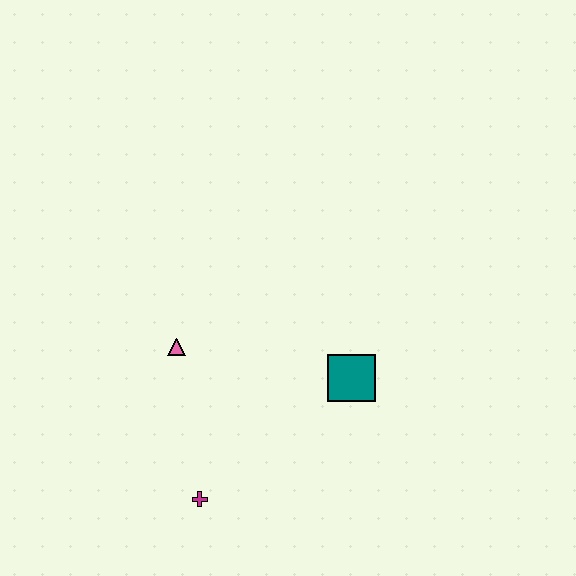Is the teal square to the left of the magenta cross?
No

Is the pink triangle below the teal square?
No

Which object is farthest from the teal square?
The magenta cross is farthest from the teal square.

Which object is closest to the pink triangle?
The magenta cross is closest to the pink triangle.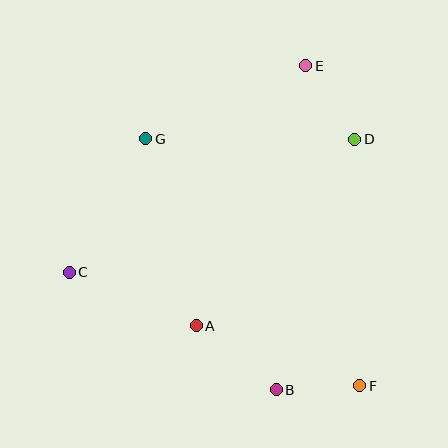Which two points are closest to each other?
Points B and F are closest to each other.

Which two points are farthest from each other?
Points F and G are farthest from each other.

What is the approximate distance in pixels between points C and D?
The distance between C and D is approximately 315 pixels.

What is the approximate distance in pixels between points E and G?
The distance between E and G is approximately 176 pixels.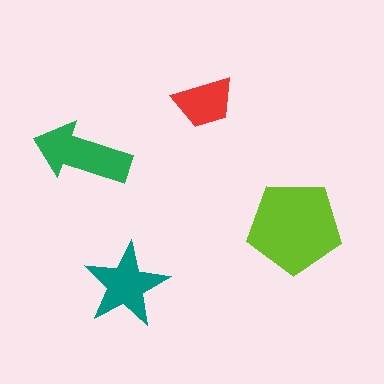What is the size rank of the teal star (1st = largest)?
3rd.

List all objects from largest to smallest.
The lime pentagon, the green arrow, the teal star, the red trapezoid.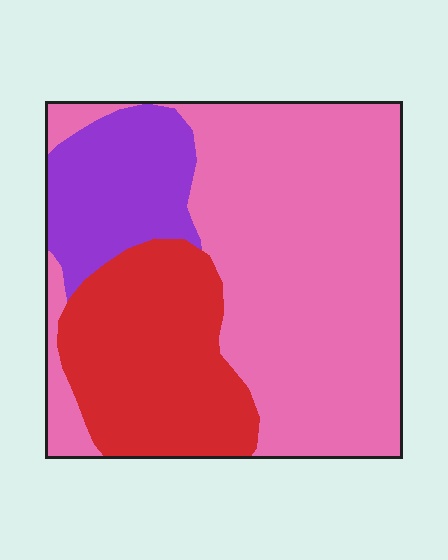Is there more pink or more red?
Pink.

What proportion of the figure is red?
Red takes up about one quarter (1/4) of the figure.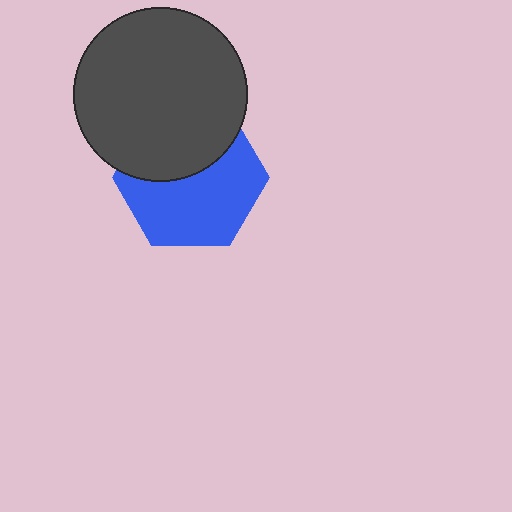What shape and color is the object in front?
The object in front is a dark gray circle.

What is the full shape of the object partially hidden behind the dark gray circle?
The partially hidden object is a blue hexagon.